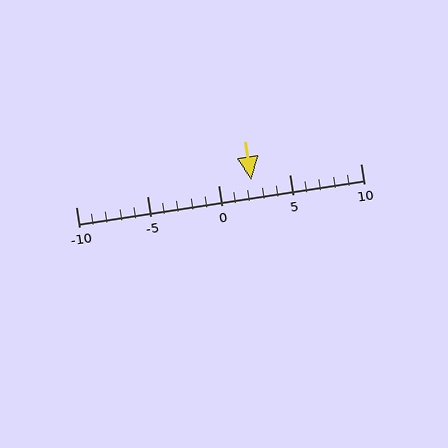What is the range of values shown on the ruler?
The ruler shows values from -10 to 10.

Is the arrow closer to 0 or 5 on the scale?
The arrow is closer to 0.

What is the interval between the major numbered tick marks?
The major tick marks are spaced 5 units apart.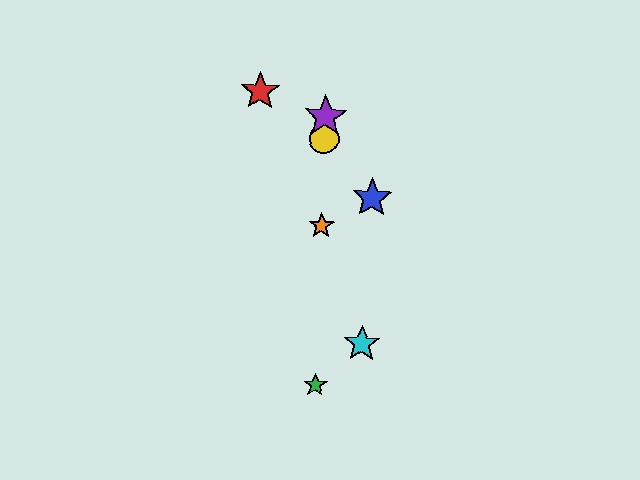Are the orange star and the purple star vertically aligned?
Yes, both are at x≈321.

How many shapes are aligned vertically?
4 shapes (the green star, the yellow circle, the purple star, the orange star) are aligned vertically.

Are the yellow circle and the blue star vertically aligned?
No, the yellow circle is at x≈325 and the blue star is at x≈372.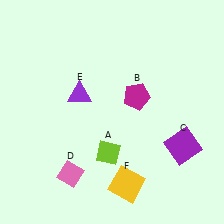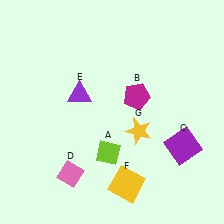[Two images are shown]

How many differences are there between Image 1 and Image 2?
There is 1 difference between the two images.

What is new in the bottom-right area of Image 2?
A yellow star (G) was added in the bottom-right area of Image 2.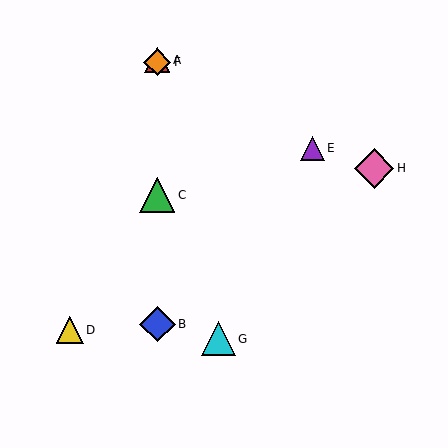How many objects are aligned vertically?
4 objects (A, B, C, F) are aligned vertically.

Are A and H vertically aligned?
No, A is at x≈157 and H is at x≈374.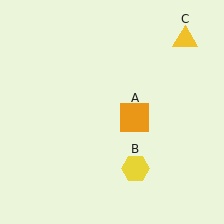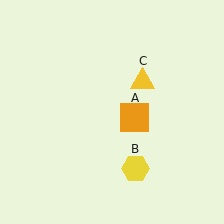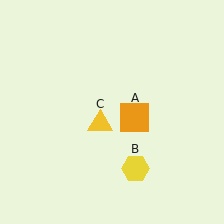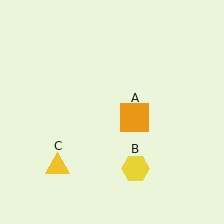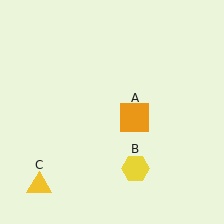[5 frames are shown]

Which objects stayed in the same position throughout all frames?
Orange square (object A) and yellow hexagon (object B) remained stationary.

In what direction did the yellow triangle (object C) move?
The yellow triangle (object C) moved down and to the left.